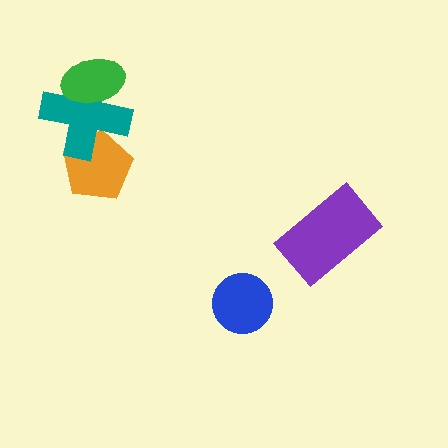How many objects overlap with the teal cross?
2 objects overlap with the teal cross.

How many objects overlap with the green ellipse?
1 object overlaps with the green ellipse.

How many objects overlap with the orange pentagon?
1 object overlaps with the orange pentagon.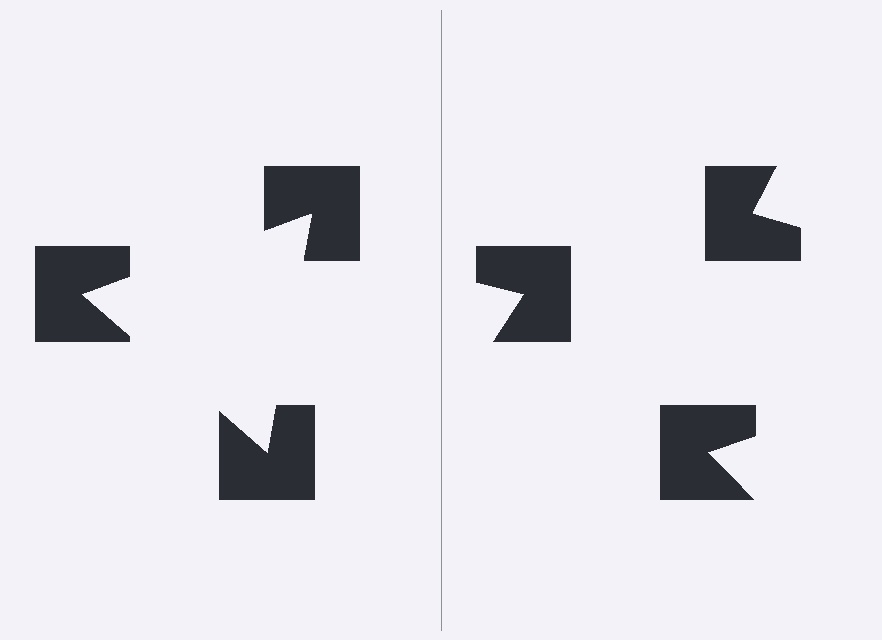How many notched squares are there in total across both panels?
6 — 3 on each side.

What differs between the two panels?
The notched squares are positioned identically on both sides; only the wedge orientations differ. On the left they align to a triangle; on the right they are misaligned.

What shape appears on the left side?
An illusory triangle.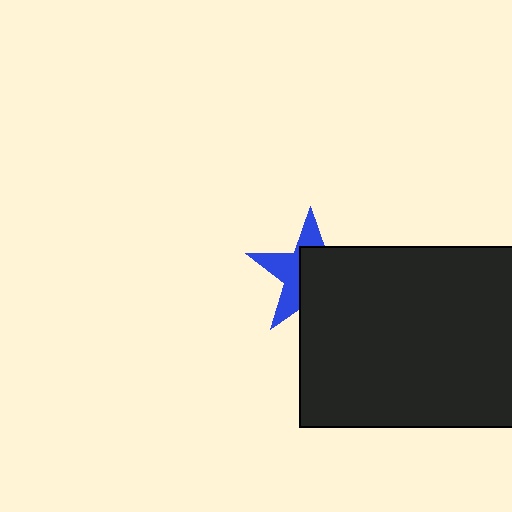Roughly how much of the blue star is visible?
A small part of it is visible (roughly 43%).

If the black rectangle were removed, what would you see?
You would see the complete blue star.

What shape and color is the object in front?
The object in front is a black rectangle.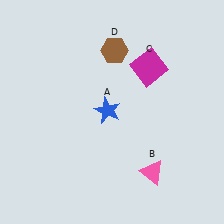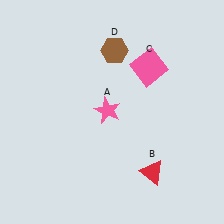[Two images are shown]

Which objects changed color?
A changed from blue to pink. B changed from pink to red. C changed from magenta to pink.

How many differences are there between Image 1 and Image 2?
There are 3 differences between the two images.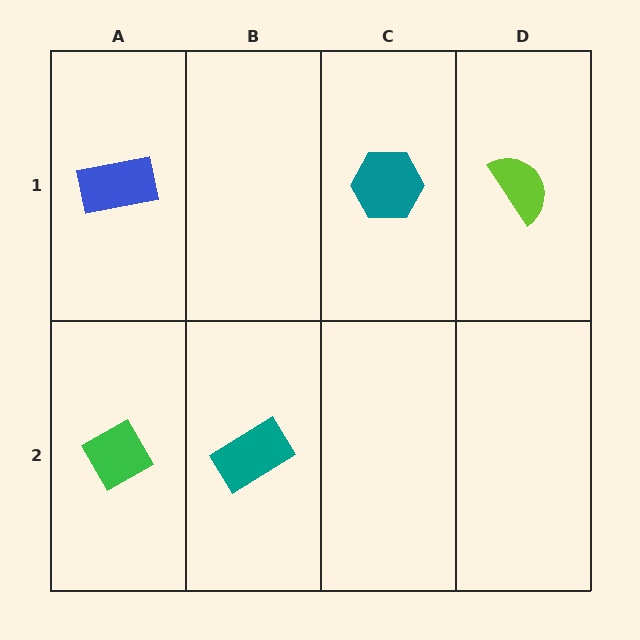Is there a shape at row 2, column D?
No, that cell is empty.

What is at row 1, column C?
A teal hexagon.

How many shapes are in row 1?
3 shapes.